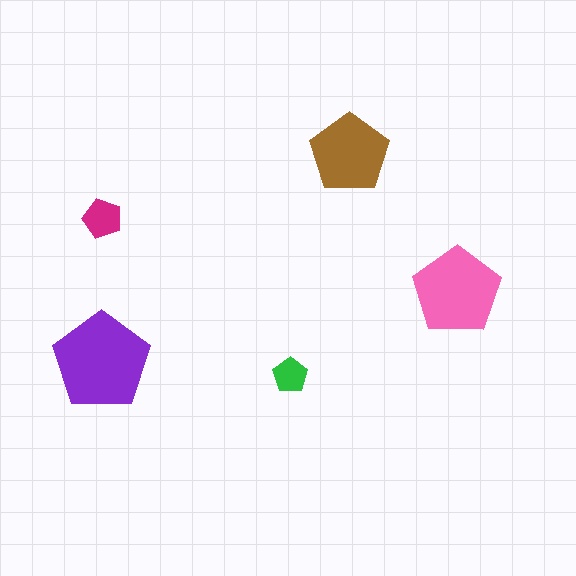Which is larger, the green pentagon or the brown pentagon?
The brown one.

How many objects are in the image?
There are 5 objects in the image.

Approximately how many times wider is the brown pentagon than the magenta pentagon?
About 2 times wider.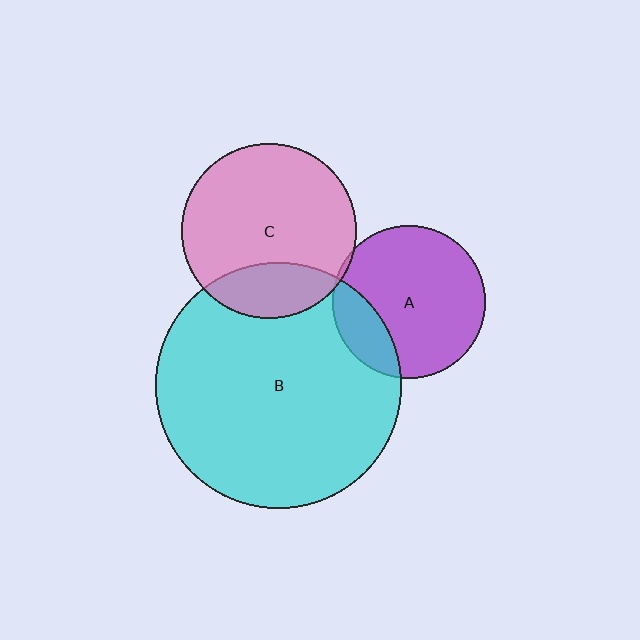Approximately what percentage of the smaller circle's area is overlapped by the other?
Approximately 5%.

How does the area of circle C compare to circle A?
Approximately 1.3 times.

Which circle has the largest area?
Circle B (cyan).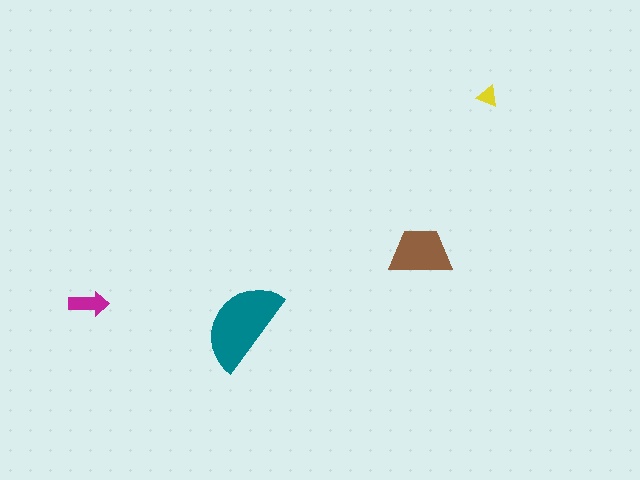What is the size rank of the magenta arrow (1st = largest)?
3rd.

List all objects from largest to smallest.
The teal semicircle, the brown trapezoid, the magenta arrow, the yellow triangle.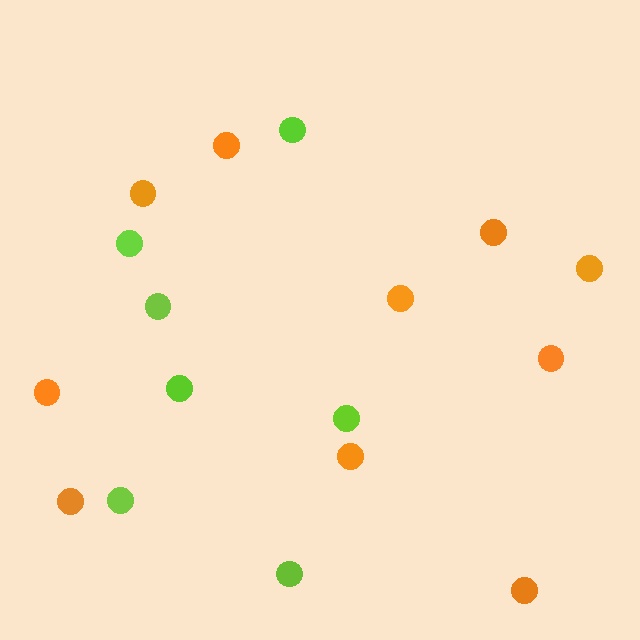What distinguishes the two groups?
There are 2 groups: one group of orange circles (10) and one group of lime circles (7).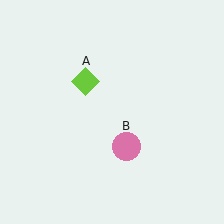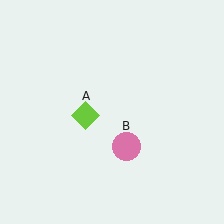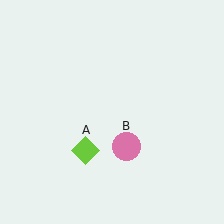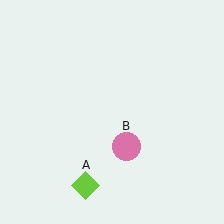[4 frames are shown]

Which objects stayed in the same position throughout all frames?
Pink circle (object B) remained stationary.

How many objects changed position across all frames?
1 object changed position: lime diamond (object A).